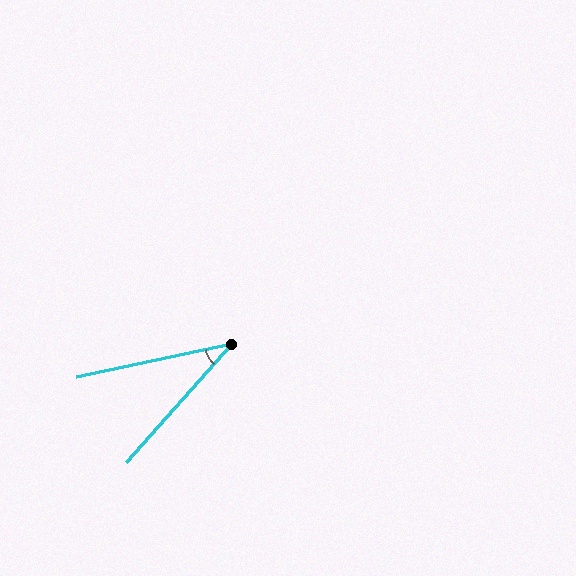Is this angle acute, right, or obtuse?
It is acute.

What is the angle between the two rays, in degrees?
Approximately 36 degrees.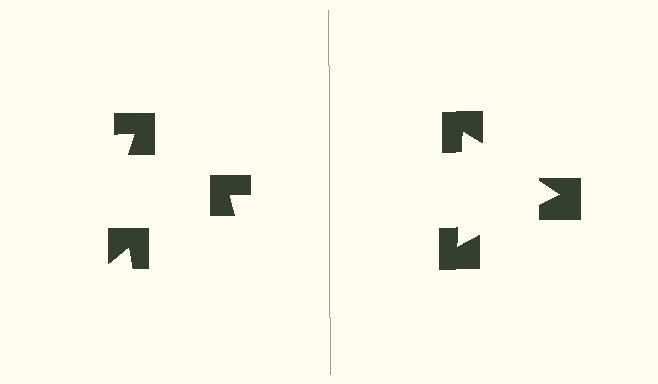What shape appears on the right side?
An illusory triangle.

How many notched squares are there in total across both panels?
6 — 3 on each side.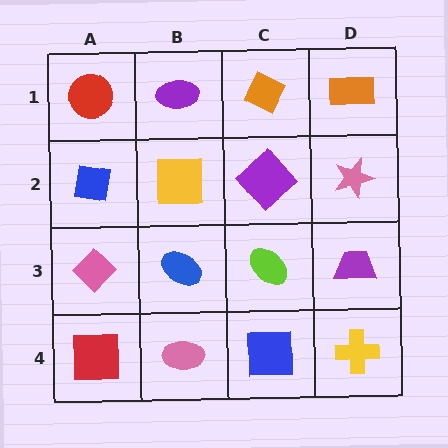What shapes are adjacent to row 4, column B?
A blue ellipse (row 3, column B), a red square (row 4, column A), a blue square (row 4, column C).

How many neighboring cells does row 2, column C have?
4.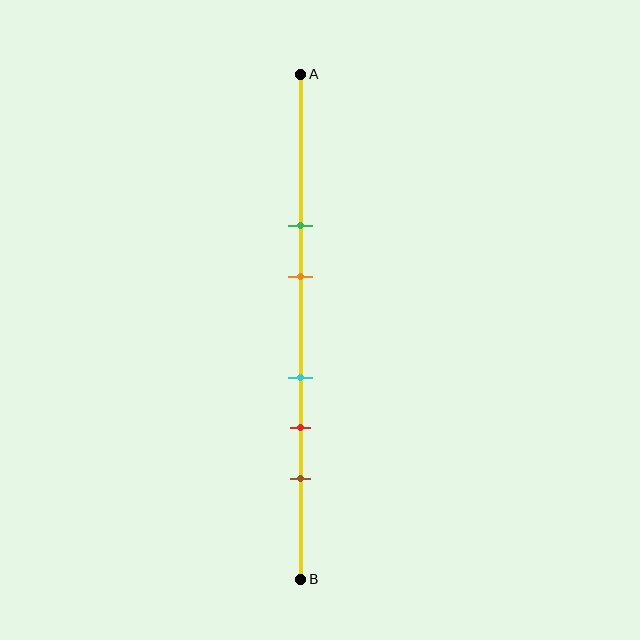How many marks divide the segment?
There are 5 marks dividing the segment.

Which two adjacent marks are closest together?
The cyan and red marks are the closest adjacent pair.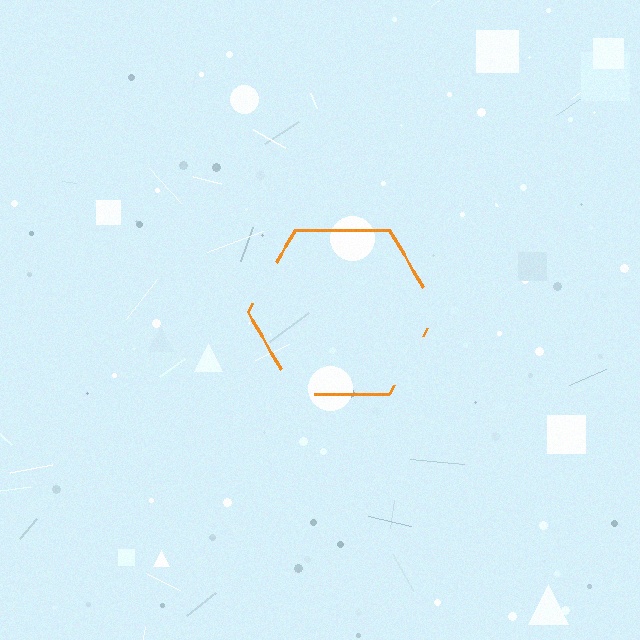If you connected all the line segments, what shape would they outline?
They would outline a hexagon.